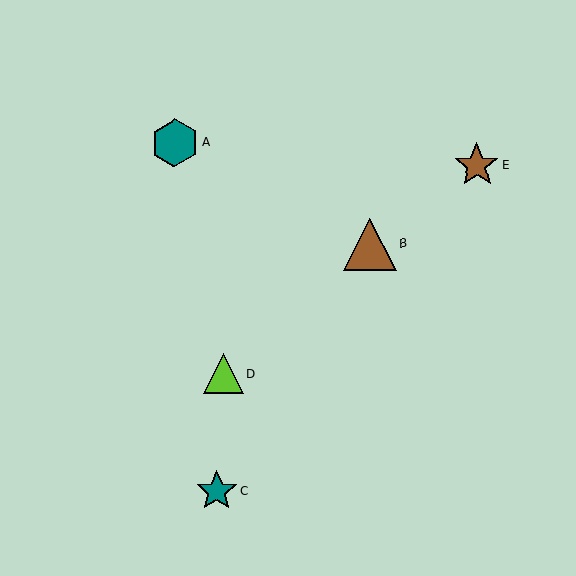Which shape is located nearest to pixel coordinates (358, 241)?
The brown triangle (labeled B) at (370, 244) is nearest to that location.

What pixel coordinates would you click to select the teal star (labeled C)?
Click at (217, 492) to select the teal star C.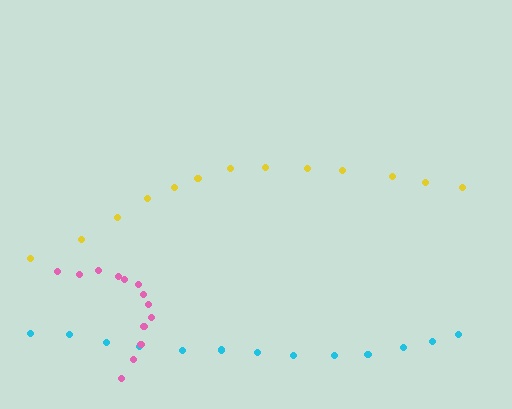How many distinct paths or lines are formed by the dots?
There are 3 distinct paths.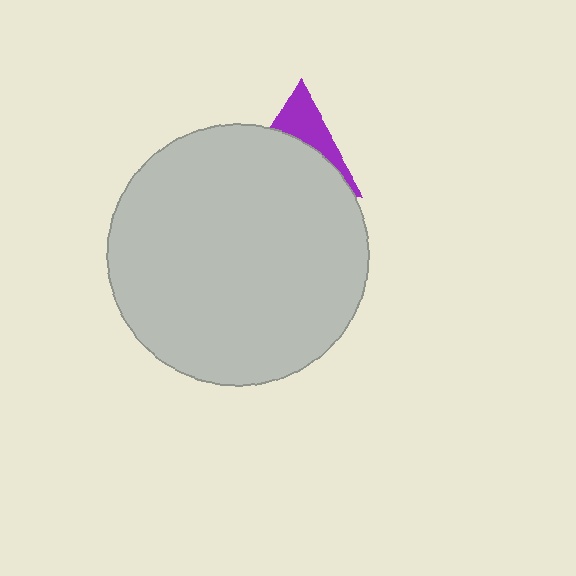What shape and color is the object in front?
The object in front is a light gray circle.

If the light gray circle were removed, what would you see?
You would see the complete purple triangle.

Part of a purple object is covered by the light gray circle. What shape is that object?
It is a triangle.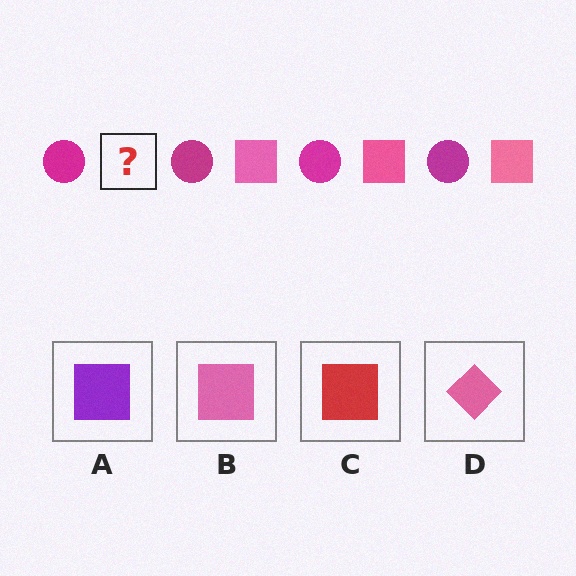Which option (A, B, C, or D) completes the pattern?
B.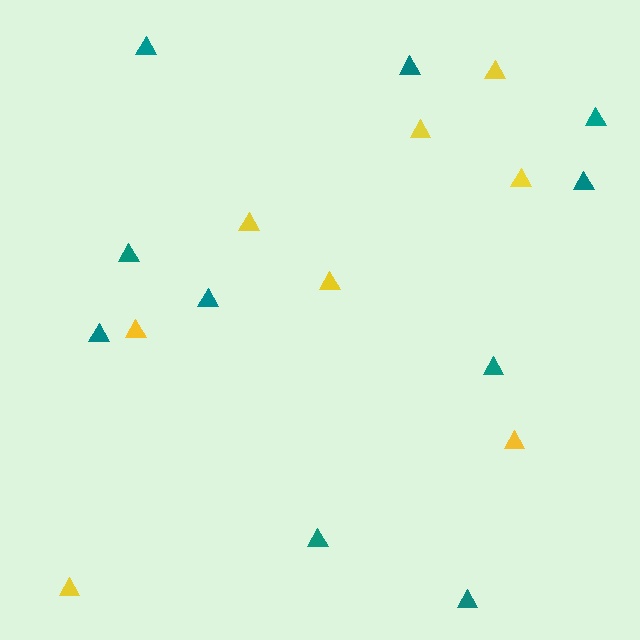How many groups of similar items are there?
There are 2 groups: one group of yellow triangles (8) and one group of teal triangles (10).